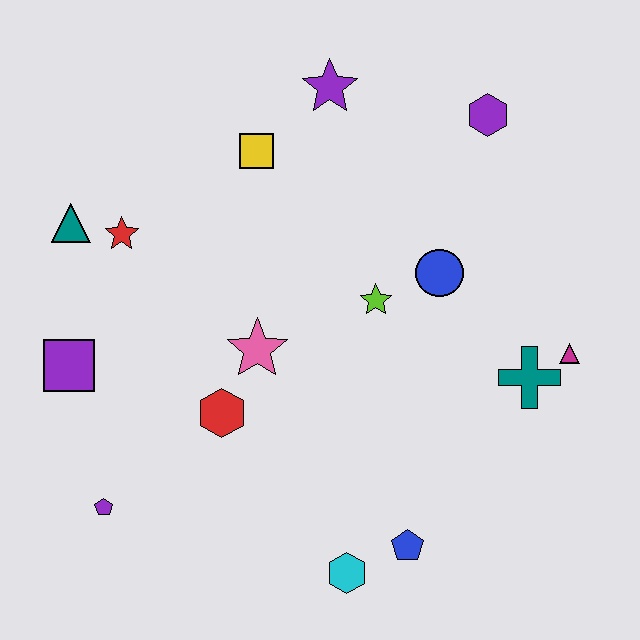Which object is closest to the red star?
The teal triangle is closest to the red star.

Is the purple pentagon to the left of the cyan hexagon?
Yes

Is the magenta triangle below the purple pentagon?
No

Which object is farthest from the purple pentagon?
The purple hexagon is farthest from the purple pentagon.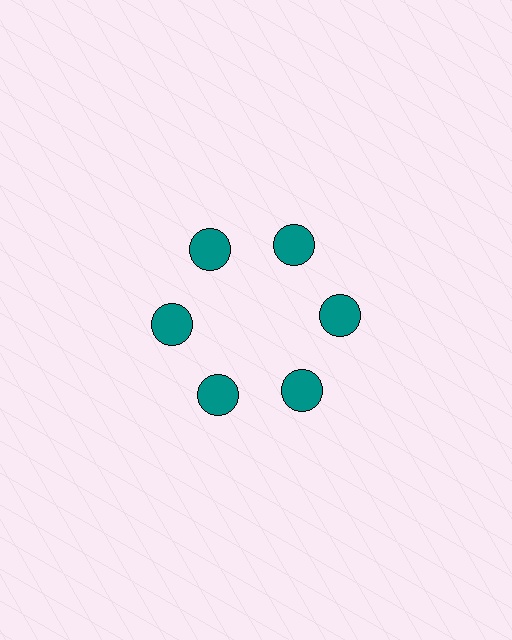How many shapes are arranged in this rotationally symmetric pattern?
There are 6 shapes, arranged in 6 groups of 1.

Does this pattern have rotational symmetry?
Yes, this pattern has 6-fold rotational symmetry. It looks the same after rotating 60 degrees around the center.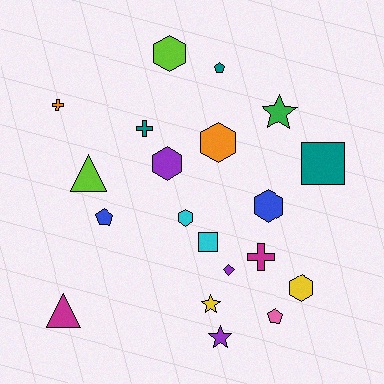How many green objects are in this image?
There is 1 green object.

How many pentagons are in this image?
There are 3 pentagons.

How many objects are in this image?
There are 20 objects.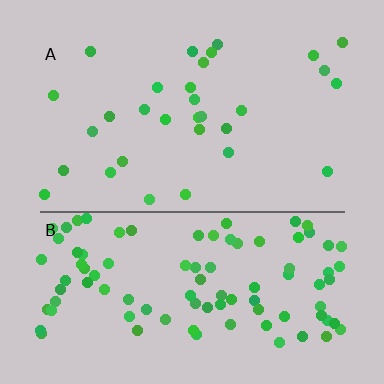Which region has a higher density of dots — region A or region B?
B (the bottom).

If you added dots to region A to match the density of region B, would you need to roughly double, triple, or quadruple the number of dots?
Approximately triple.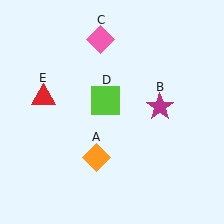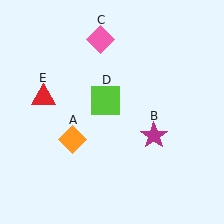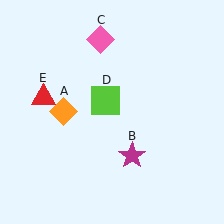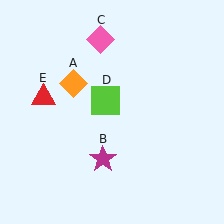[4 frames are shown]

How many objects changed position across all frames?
2 objects changed position: orange diamond (object A), magenta star (object B).